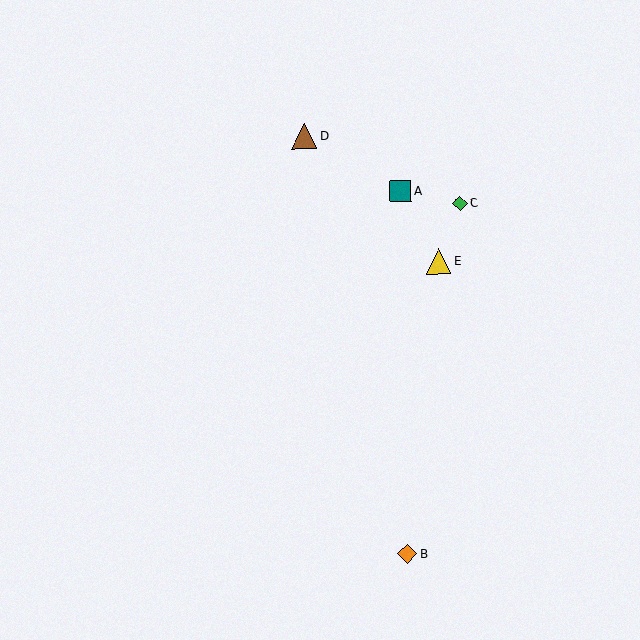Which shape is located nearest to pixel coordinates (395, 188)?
The teal square (labeled A) at (400, 191) is nearest to that location.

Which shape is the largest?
The brown triangle (labeled D) is the largest.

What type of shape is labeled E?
Shape E is a yellow triangle.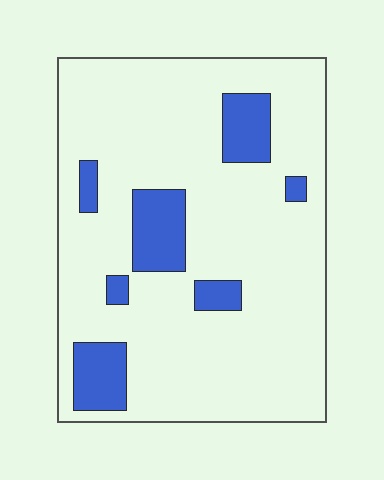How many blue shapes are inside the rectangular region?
7.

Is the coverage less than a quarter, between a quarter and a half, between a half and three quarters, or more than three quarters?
Less than a quarter.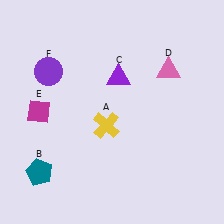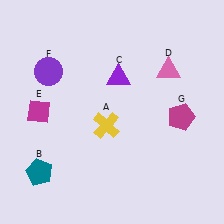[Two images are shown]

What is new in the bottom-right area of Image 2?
A magenta pentagon (G) was added in the bottom-right area of Image 2.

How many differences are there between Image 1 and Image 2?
There is 1 difference between the two images.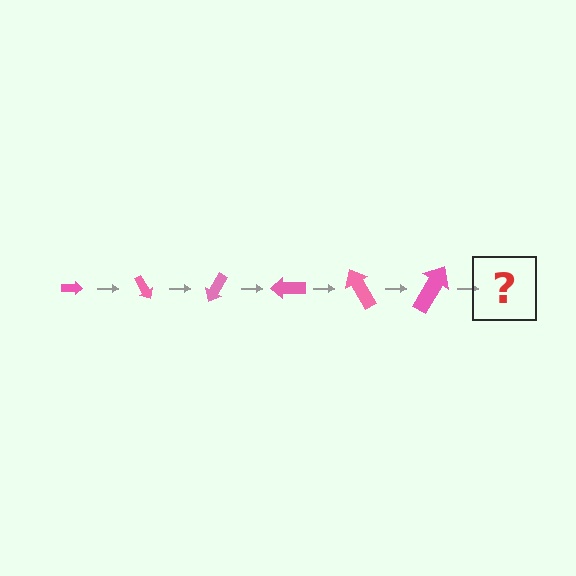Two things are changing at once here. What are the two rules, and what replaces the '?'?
The two rules are that the arrow grows larger each step and it rotates 60 degrees each step. The '?' should be an arrow, larger than the previous one and rotated 360 degrees from the start.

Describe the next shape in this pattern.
It should be an arrow, larger than the previous one and rotated 360 degrees from the start.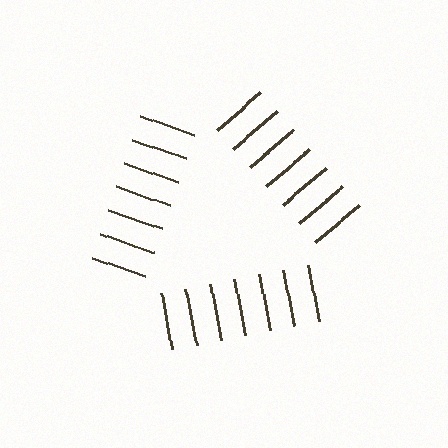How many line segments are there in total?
21 — 7 along each of the 3 edges.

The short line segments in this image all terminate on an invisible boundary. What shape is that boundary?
An illusory triangle — the line segments terminate on its edges but no continuous stroke is drawn.